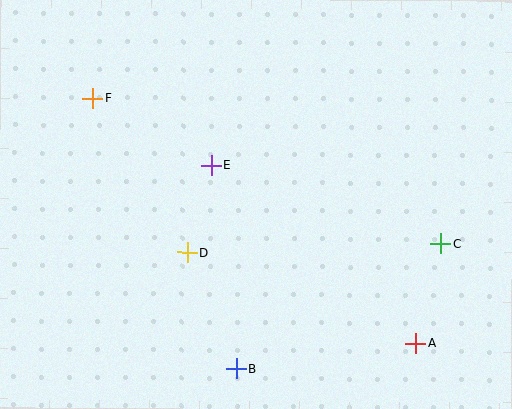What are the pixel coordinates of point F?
Point F is at (92, 98).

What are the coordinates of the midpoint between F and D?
The midpoint between F and D is at (140, 175).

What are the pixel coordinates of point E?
Point E is at (212, 165).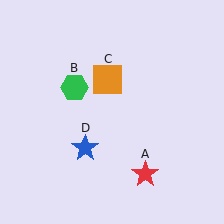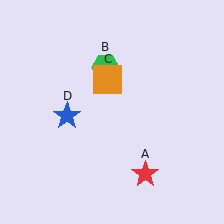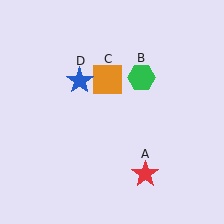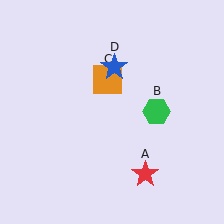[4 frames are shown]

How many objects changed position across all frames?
2 objects changed position: green hexagon (object B), blue star (object D).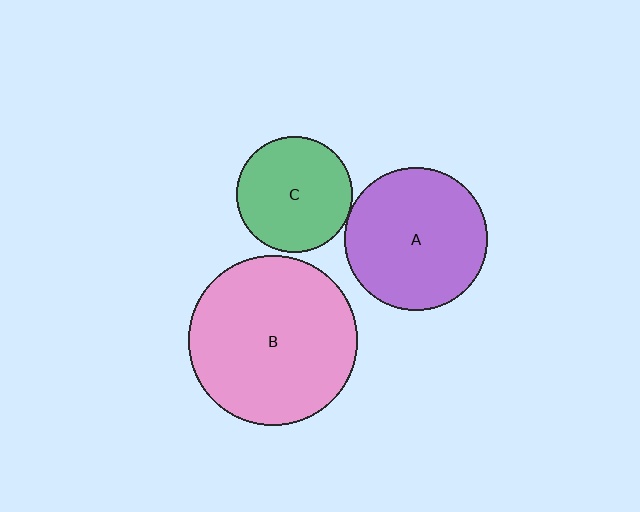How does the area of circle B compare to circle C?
Approximately 2.2 times.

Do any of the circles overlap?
No, none of the circles overlap.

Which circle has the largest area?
Circle B (pink).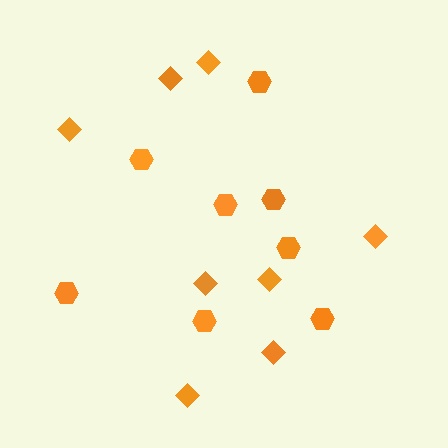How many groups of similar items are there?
There are 2 groups: one group of hexagons (8) and one group of diamonds (8).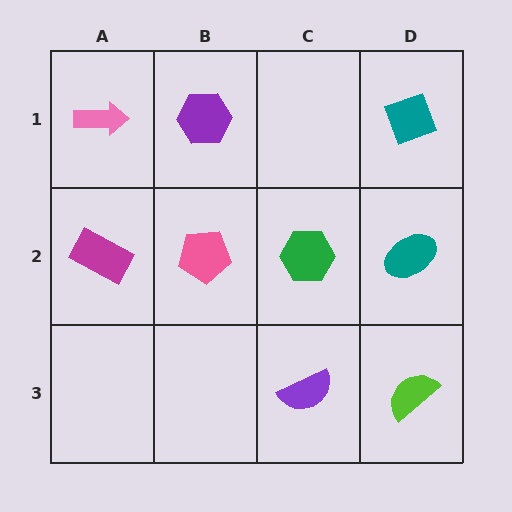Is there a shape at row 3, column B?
No, that cell is empty.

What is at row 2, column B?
A pink pentagon.